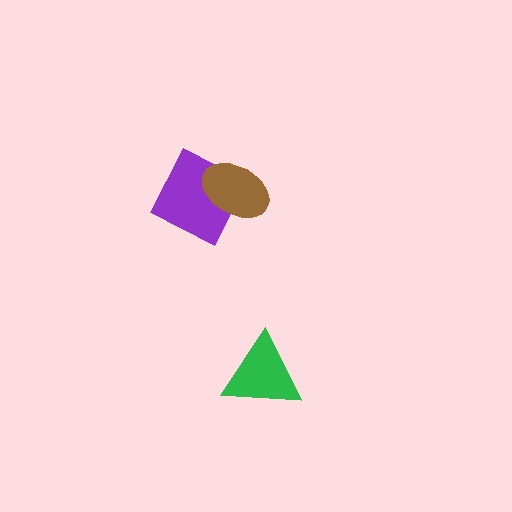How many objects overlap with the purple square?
1 object overlaps with the purple square.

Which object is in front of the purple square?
The brown ellipse is in front of the purple square.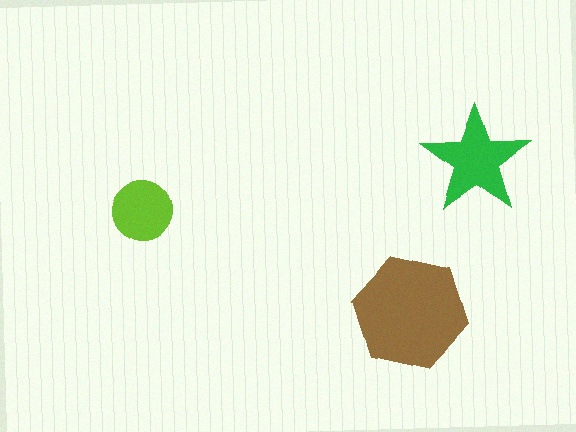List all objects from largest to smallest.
The brown hexagon, the green star, the lime circle.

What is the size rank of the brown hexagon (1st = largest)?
1st.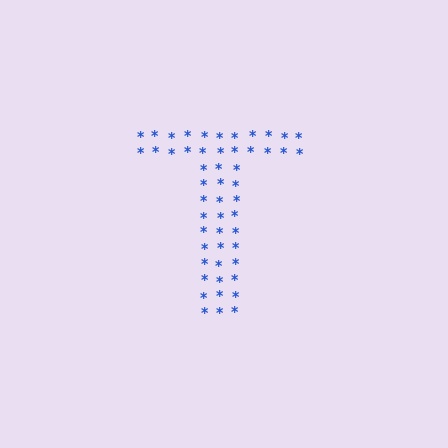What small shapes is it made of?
It is made of small asterisks.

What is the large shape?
The large shape is the letter T.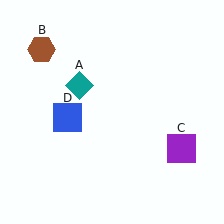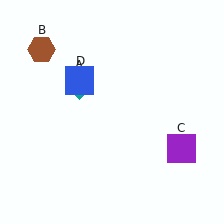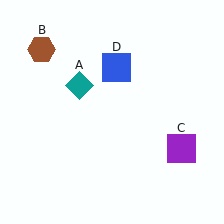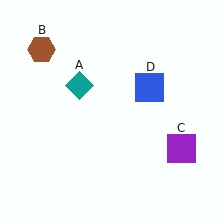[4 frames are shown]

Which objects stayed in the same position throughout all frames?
Teal diamond (object A) and brown hexagon (object B) and purple square (object C) remained stationary.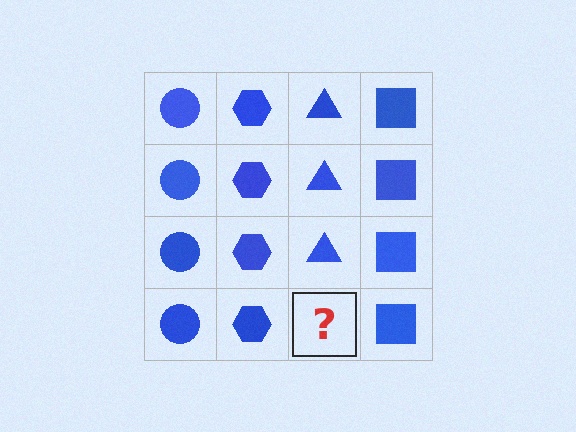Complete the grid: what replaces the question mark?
The question mark should be replaced with a blue triangle.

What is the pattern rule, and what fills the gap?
The rule is that each column has a consistent shape. The gap should be filled with a blue triangle.